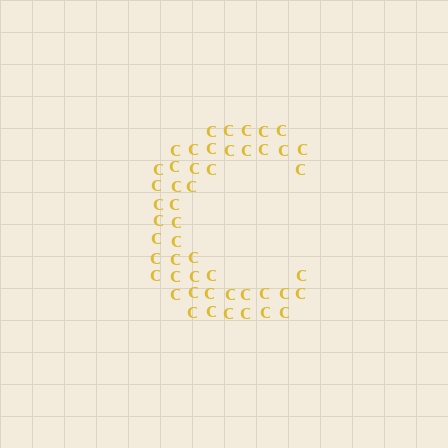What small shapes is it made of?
It is made of small letter C's.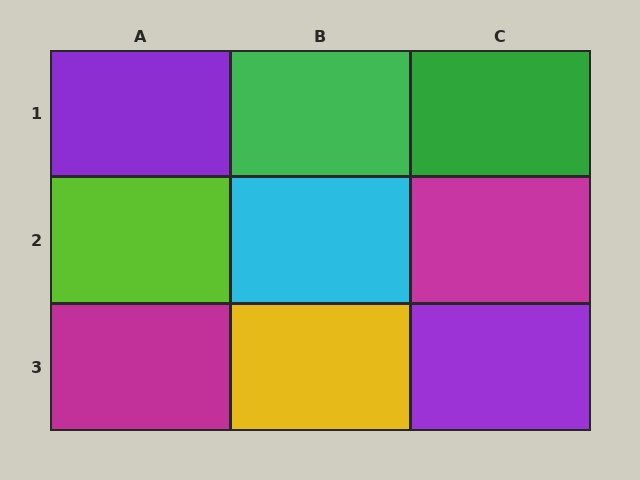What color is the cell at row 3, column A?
Magenta.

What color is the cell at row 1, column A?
Purple.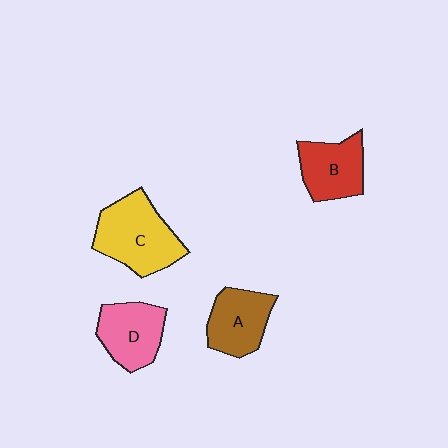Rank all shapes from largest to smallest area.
From largest to smallest: C (yellow), D (pink), B (red), A (brown).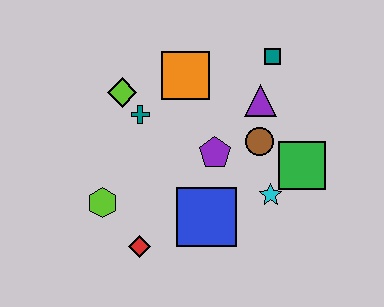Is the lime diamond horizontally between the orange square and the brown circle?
No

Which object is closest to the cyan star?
The green square is closest to the cyan star.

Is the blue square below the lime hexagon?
Yes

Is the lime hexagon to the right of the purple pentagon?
No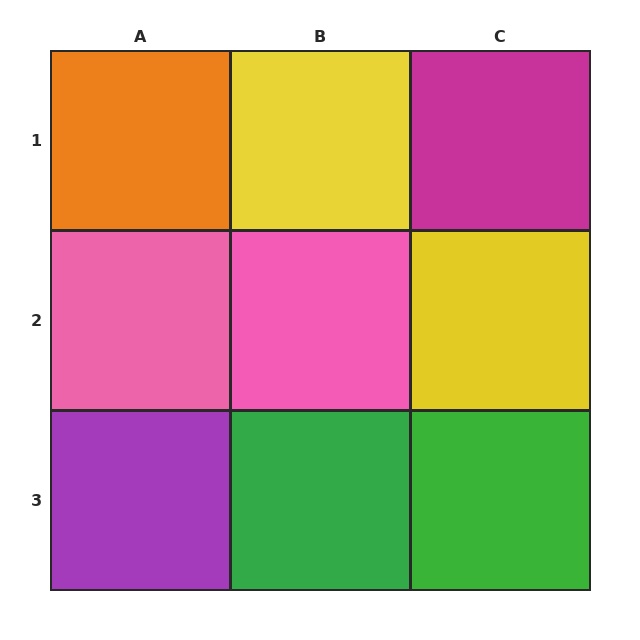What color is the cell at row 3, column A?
Purple.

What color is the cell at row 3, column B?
Green.